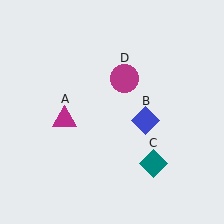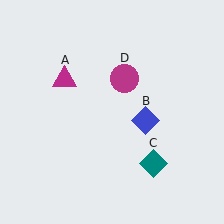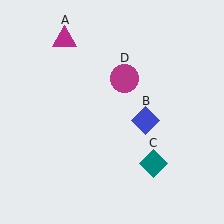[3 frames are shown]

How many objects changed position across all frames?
1 object changed position: magenta triangle (object A).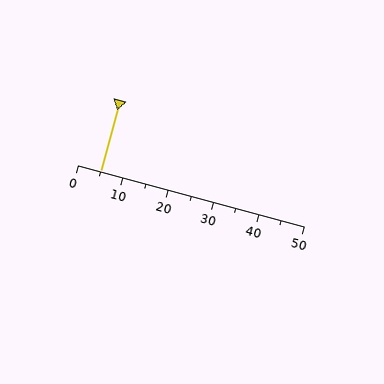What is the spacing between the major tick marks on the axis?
The major ticks are spaced 10 apart.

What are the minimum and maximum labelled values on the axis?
The axis runs from 0 to 50.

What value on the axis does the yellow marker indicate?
The marker indicates approximately 5.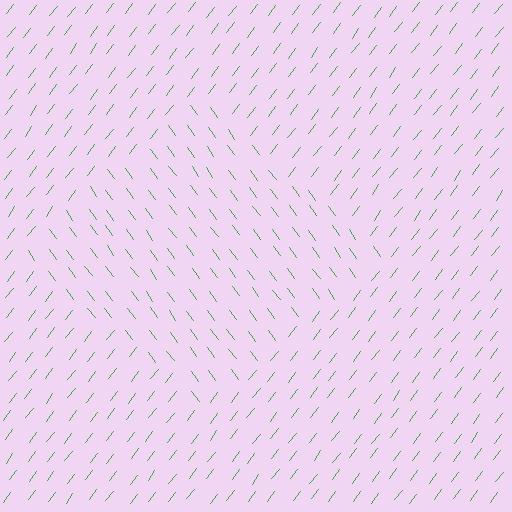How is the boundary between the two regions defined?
The boundary is defined purely by a change in line orientation (approximately 73 degrees difference). All lines are the same color and thickness.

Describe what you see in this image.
The image is filled with small green line segments. A diamond region in the image has lines oriented differently from the surrounding lines, creating a visible texture boundary.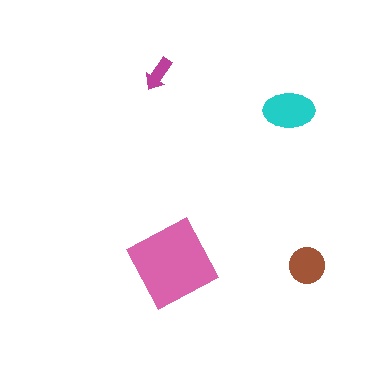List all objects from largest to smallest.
The pink diamond, the cyan ellipse, the brown circle, the magenta arrow.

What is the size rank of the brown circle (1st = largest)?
3rd.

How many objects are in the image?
There are 4 objects in the image.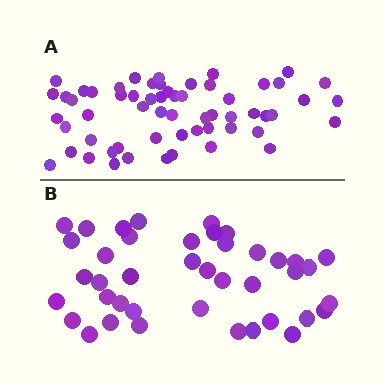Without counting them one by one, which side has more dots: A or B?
Region A (the top region) has more dots.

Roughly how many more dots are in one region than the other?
Region A has approximately 20 more dots than region B.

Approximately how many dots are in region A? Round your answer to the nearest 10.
About 60 dots. (The exact count is 59, which rounds to 60.)